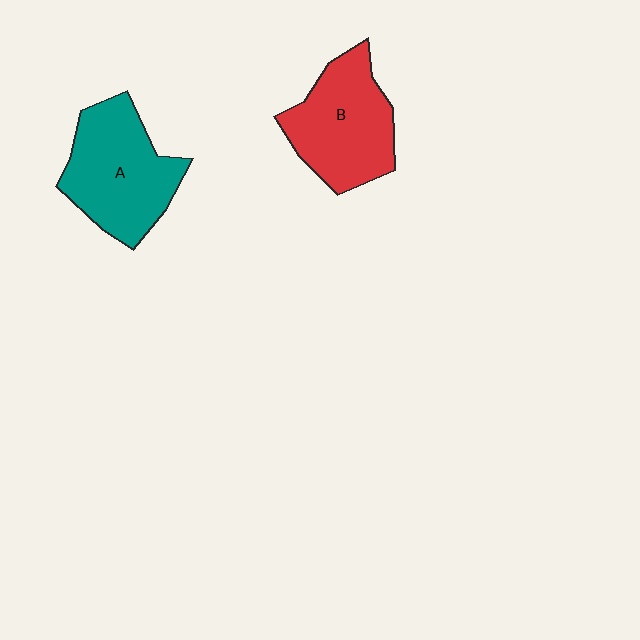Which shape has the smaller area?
Shape B (red).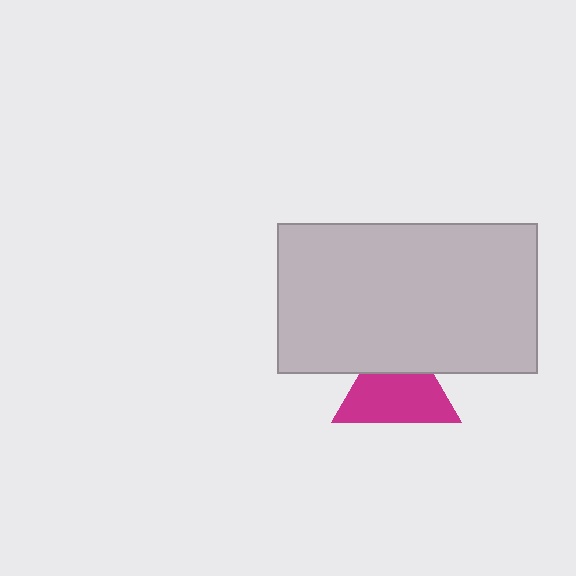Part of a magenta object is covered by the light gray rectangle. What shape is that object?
It is a triangle.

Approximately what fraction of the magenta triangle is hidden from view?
Roughly 31% of the magenta triangle is hidden behind the light gray rectangle.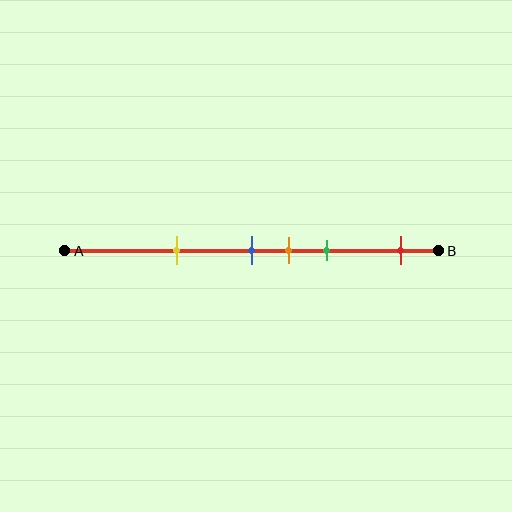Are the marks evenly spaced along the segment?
No, the marks are not evenly spaced.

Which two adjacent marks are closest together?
The blue and orange marks are the closest adjacent pair.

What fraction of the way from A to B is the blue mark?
The blue mark is approximately 50% (0.5) of the way from A to B.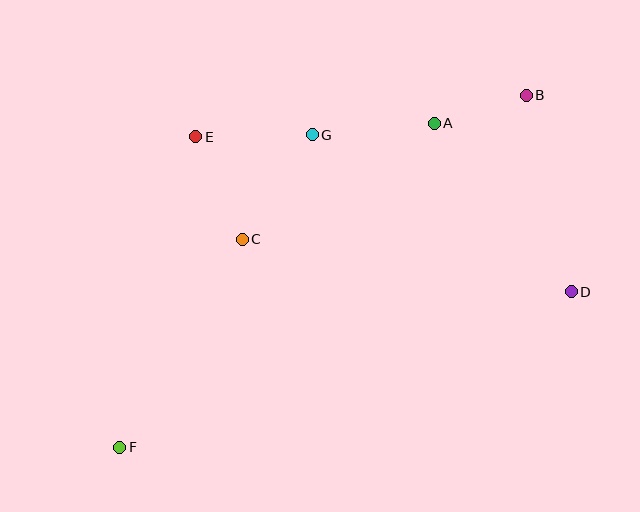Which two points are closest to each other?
Points A and B are closest to each other.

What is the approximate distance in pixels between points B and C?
The distance between B and C is approximately 318 pixels.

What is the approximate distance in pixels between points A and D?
The distance between A and D is approximately 217 pixels.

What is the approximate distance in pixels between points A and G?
The distance between A and G is approximately 123 pixels.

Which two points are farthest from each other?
Points B and F are farthest from each other.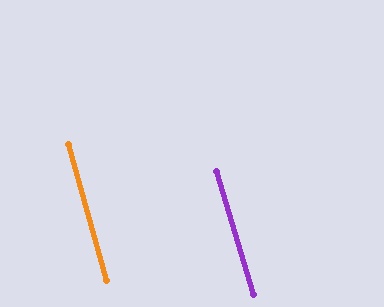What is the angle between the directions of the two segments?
Approximately 1 degree.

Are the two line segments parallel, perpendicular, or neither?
Parallel — their directions differ by only 0.8°.